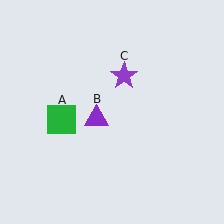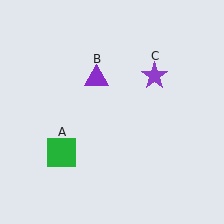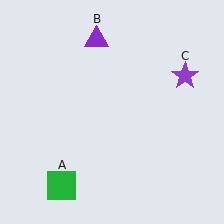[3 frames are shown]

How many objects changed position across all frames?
3 objects changed position: green square (object A), purple triangle (object B), purple star (object C).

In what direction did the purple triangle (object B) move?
The purple triangle (object B) moved up.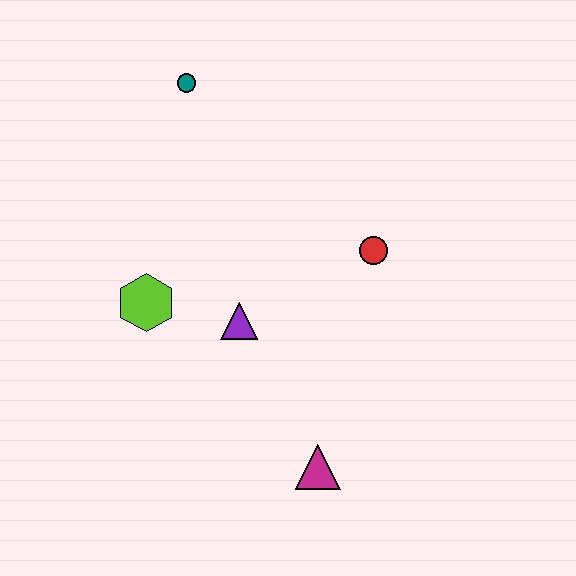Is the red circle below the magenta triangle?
No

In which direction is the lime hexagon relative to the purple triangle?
The lime hexagon is to the left of the purple triangle.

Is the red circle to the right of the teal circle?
Yes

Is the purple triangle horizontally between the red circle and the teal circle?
Yes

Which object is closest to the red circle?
The purple triangle is closest to the red circle.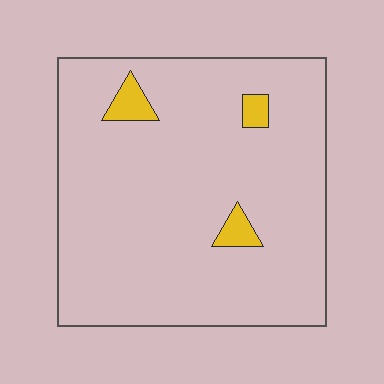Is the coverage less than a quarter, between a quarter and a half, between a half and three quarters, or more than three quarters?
Less than a quarter.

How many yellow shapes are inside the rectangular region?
3.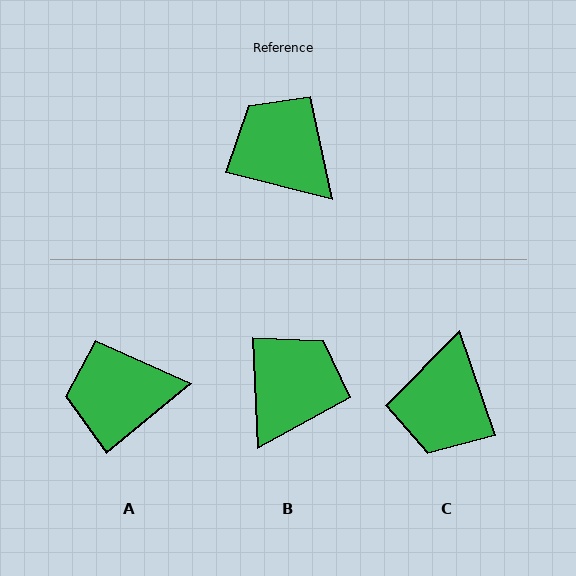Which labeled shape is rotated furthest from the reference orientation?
C, about 124 degrees away.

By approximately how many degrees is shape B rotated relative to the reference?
Approximately 73 degrees clockwise.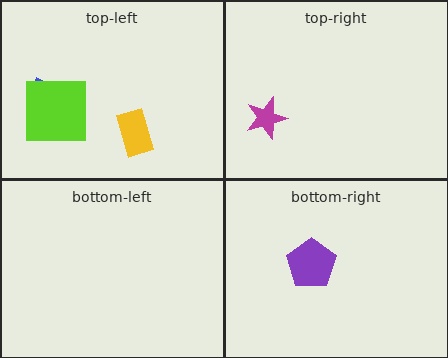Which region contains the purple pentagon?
The bottom-right region.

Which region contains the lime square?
The top-left region.